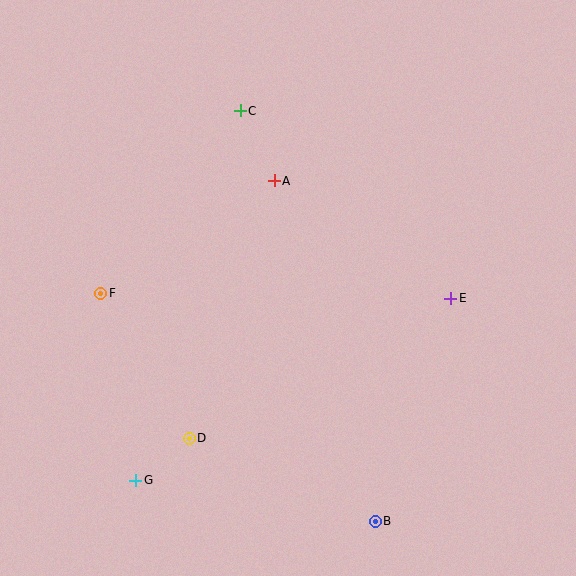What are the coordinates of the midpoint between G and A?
The midpoint between G and A is at (205, 331).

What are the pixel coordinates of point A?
Point A is at (274, 181).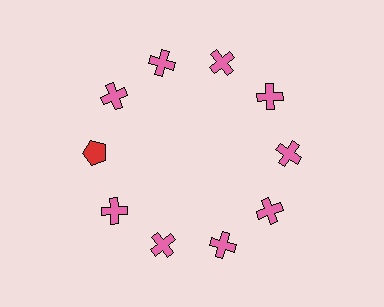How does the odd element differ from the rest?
It differs in both color (red instead of pink) and shape (pentagon instead of cross).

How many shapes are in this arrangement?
There are 10 shapes arranged in a ring pattern.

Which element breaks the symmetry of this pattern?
The red pentagon at roughly the 9 o'clock position breaks the symmetry. All other shapes are pink crosses.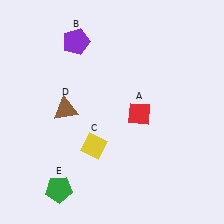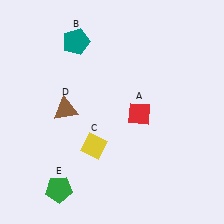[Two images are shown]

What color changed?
The pentagon (B) changed from purple in Image 1 to teal in Image 2.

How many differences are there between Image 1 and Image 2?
There is 1 difference between the two images.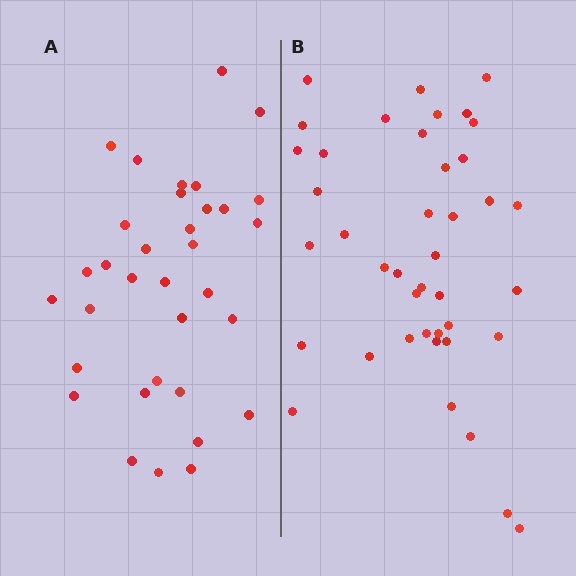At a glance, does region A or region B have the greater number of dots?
Region B (the right region) has more dots.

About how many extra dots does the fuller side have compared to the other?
Region B has roughly 8 or so more dots than region A.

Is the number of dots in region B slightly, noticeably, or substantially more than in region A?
Region B has only slightly more — the two regions are fairly close. The ratio is roughly 1.2 to 1.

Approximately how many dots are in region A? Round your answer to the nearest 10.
About 30 dots. (The exact count is 34, which rounds to 30.)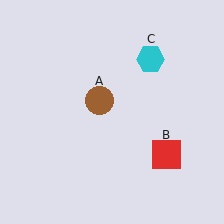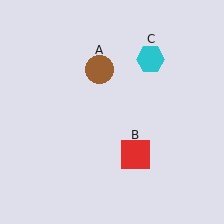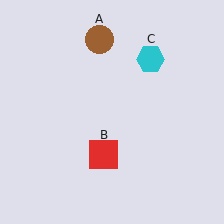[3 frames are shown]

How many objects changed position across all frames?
2 objects changed position: brown circle (object A), red square (object B).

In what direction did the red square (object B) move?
The red square (object B) moved left.